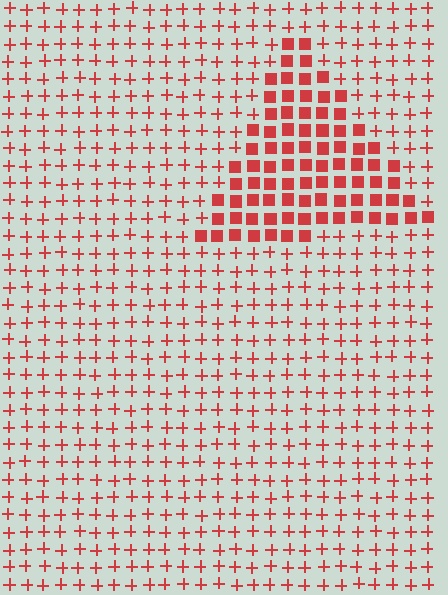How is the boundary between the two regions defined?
The boundary is defined by a change in element shape: squares inside vs. plus signs outside. All elements share the same color and spacing.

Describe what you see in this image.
The image is filled with small red elements arranged in a uniform grid. A triangle-shaped region contains squares, while the surrounding area contains plus signs. The boundary is defined purely by the change in element shape.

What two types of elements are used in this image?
The image uses squares inside the triangle region and plus signs outside it.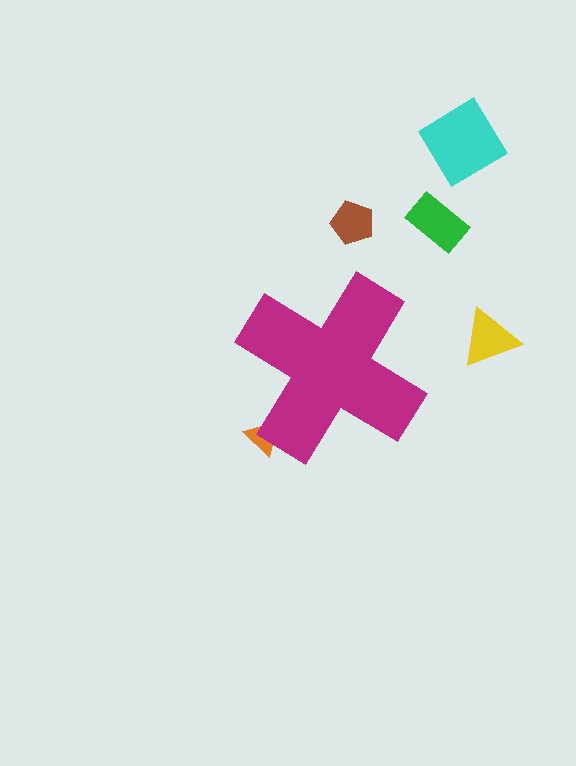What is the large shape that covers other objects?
A magenta cross.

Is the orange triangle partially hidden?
Yes, the orange triangle is partially hidden behind the magenta cross.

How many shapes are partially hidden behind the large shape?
1 shape is partially hidden.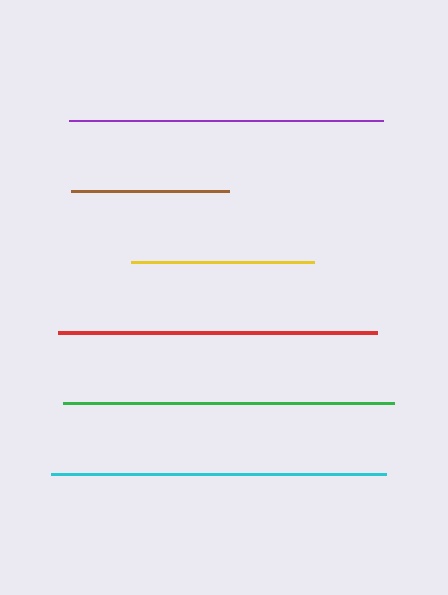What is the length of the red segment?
The red segment is approximately 319 pixels long.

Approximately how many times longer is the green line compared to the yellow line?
The green line is approximately 1.8 times the length of the yellow line.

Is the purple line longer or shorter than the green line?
The green line is longer than the purple line.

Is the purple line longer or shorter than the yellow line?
The purple line is longer than the yellow line.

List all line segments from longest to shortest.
From longest to shortest: cyan, green, red, purple, yellow, brown.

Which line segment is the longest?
The cyan line is the longest at approximately 335 pixels.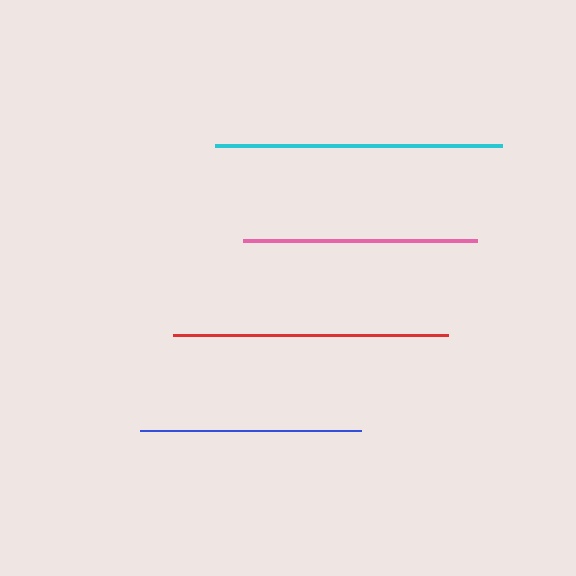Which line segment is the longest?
The cyan line is the longest at approximately 287 pixels.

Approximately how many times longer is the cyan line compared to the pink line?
The cyan line is approximately 1.2 times the length of the pink line.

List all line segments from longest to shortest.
From longest to shortest: cyan, red, pink, blue.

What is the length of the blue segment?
The blue segment is approximately 222 pixels long.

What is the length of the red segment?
The red segment is approximately 275 pixels long.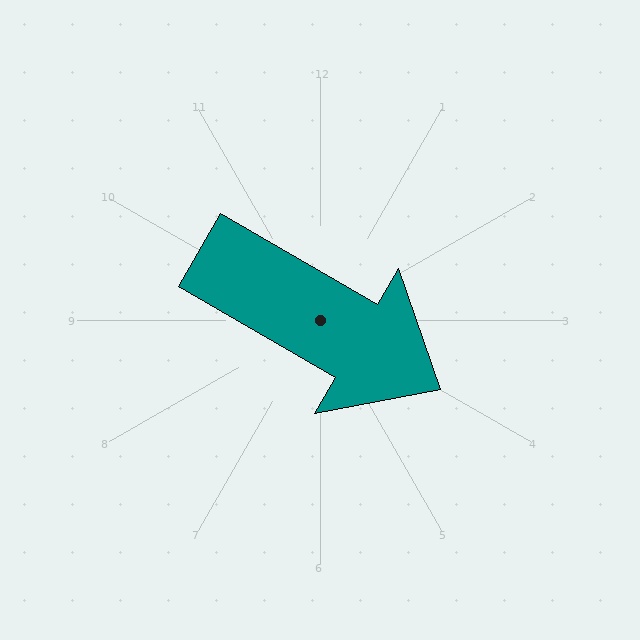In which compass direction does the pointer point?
Southeast.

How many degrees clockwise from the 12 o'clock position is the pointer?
Approximately 120 degrees.